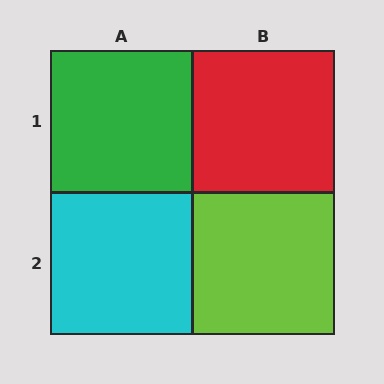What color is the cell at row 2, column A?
Cyan.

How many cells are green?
1 cell is green.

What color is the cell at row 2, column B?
Lime.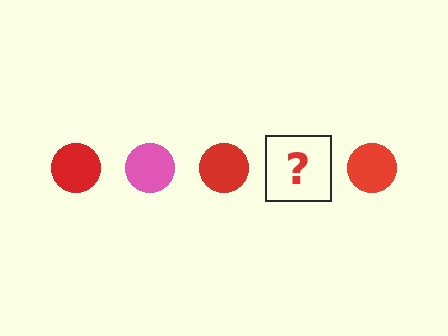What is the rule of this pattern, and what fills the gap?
The rule is that the pattern cycles through red, pink circles. The gap should be filled with a pink circle.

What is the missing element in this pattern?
The missing element is a pink circle.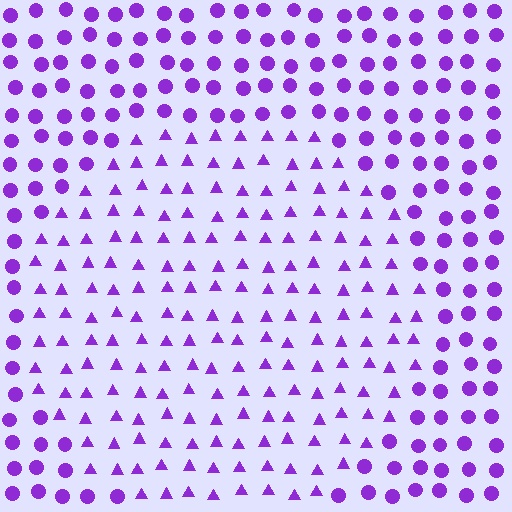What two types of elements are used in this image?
The image uses triangles inside the circle region and circles outside it.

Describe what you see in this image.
The image is filled with small purple elements arranged in a uniform grid. A circle-shaped region contains triangles, while the surrounding area contains circles. The boundary is defined purely by the change in element shape.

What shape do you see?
I see a circle.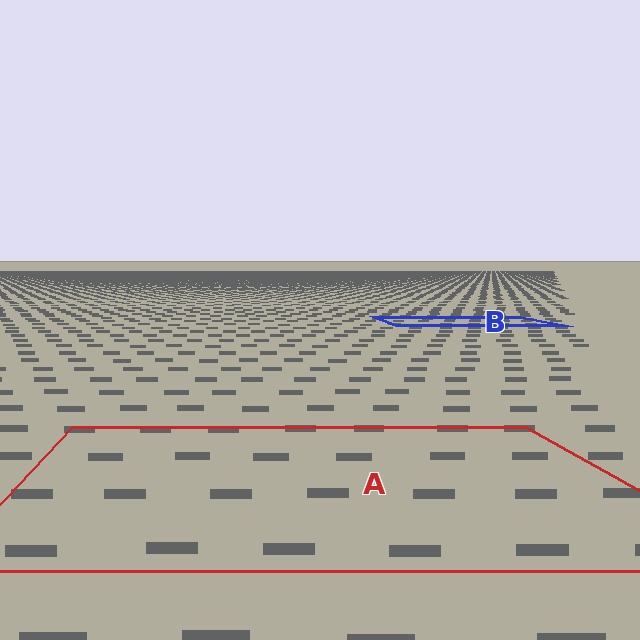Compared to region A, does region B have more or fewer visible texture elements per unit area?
Region B has more texture elements per unit area — they are packed more densely because it is farther away.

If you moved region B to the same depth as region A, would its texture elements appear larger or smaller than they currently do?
They would appear larger. At a closer depth, the same texture elements are projected at a bigger on-screen size.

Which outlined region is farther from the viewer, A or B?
Region B is farther from the viewer — the texture elements inside it appear smaller and more densely packed.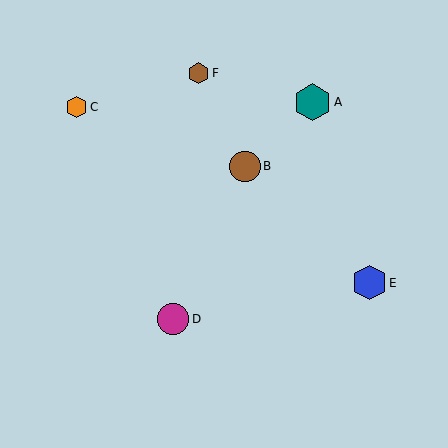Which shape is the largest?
The teal hexagon (labeled A) is the largest.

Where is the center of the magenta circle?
The center of the magenta circle is at (173, 319).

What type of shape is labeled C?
Shape C is an orange hexagon.